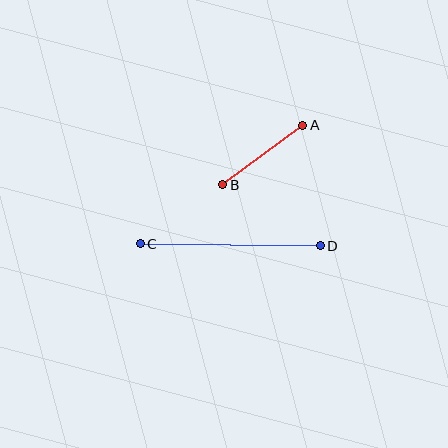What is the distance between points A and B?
The distance is approximately 100 pixels.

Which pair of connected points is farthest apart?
Points C and D are farthest apart.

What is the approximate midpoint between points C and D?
The midpoint is at approximately (230, 245) pixels.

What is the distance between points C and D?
The distance is approximately 180 pixels.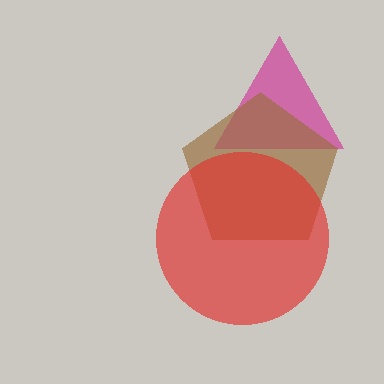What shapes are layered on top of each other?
The layered shapes are: a magenta triangle, a brown pentagon, a red circle.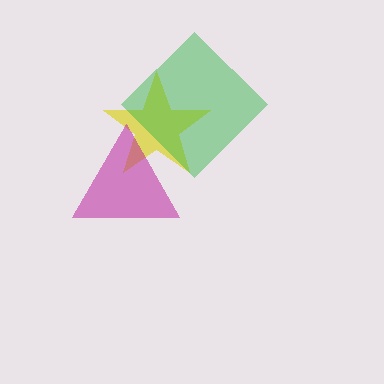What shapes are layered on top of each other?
The layered shapes are: a yellow star, a magenta triangle, a green diamond.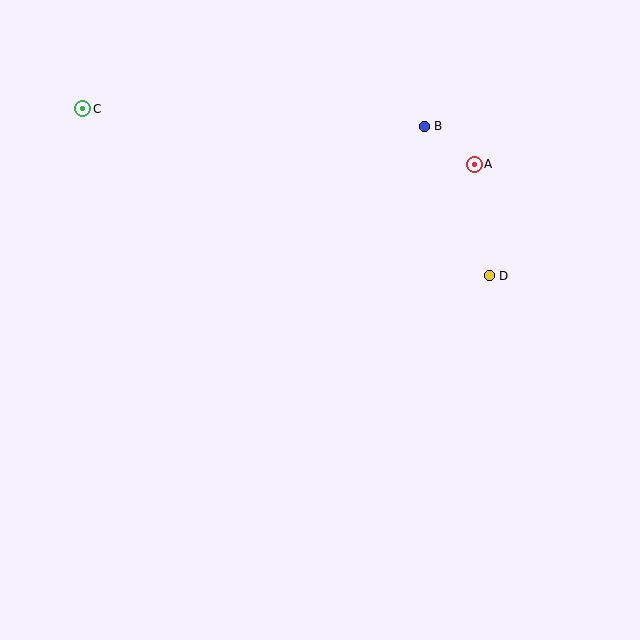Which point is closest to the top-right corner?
Point A is closest to the top-right corner.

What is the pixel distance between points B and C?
The distance between B and C is 342 pixels.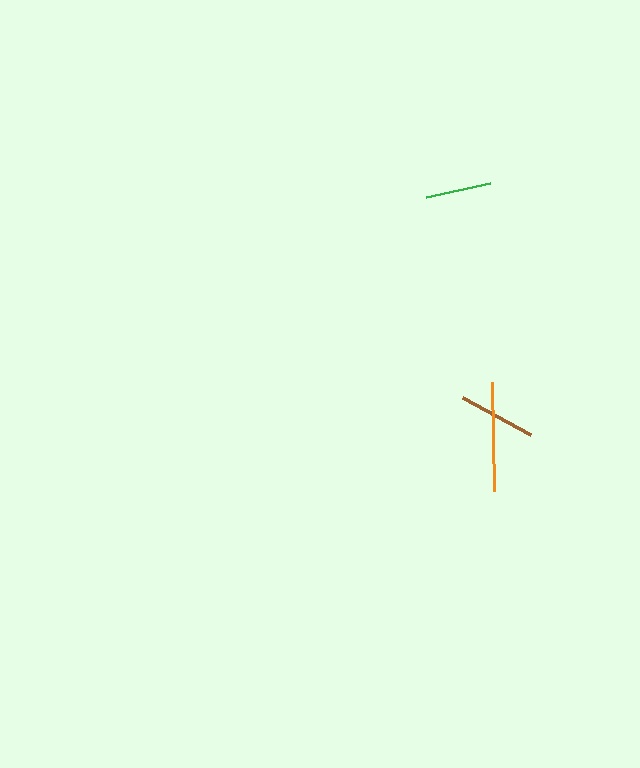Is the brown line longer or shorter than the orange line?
The orange line is longer than the brown line.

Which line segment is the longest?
The orange line is the longest at approximately 109 pixels.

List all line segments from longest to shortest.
From longest to shortest: orange, brown, green.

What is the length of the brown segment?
The brown segment is approximately 77 pixels long.